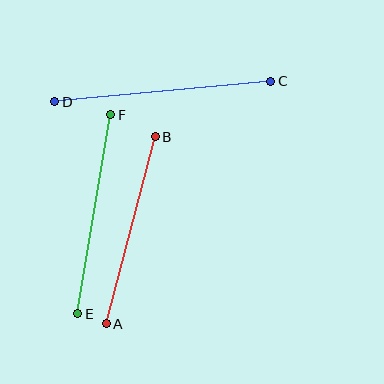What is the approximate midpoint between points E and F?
The midpoint is at approximately (94, 214) pixels.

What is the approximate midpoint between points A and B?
The midpoint is at approximately (131, 230) pixels.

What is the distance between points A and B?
The distance is approximately 193 pixels.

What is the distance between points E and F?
The distance is approximately 201 pixels.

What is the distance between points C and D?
The distance is approximately 217 pixels.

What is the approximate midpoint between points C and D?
The midpoint is at approximately (163, 92) pixels.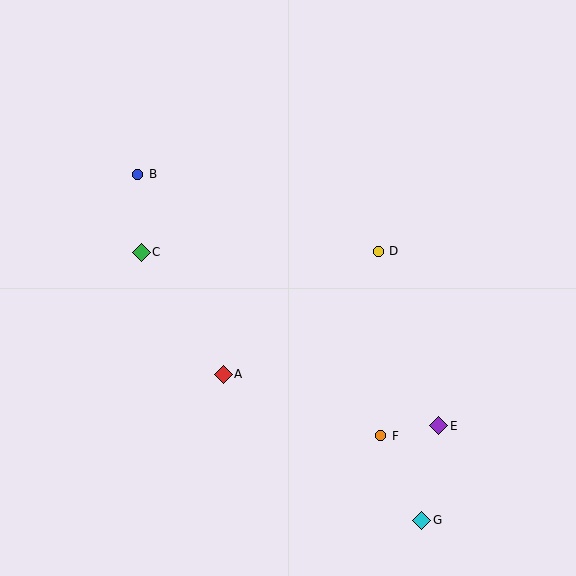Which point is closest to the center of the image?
Point D at (378, 251) is closest to the center.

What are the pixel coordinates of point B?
Point B is at (138, 174).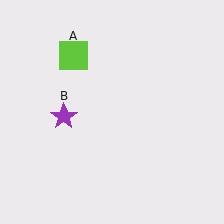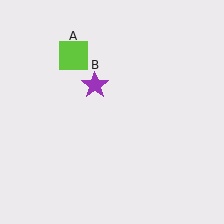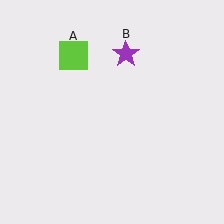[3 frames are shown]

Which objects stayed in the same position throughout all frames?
Lime square (object A) remained stationary.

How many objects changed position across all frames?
1 object changed position: purple star (object B).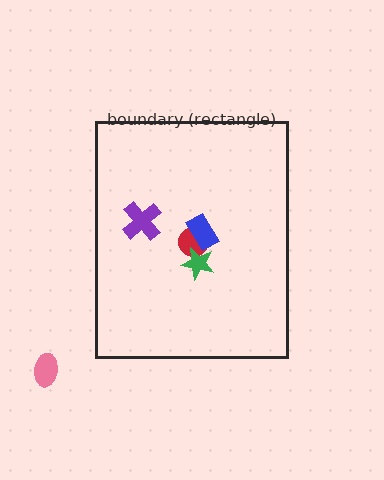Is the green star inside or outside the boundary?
Inside.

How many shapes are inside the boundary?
4 inside, 1 outside.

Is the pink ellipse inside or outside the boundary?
Outside.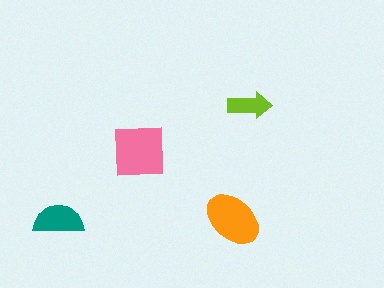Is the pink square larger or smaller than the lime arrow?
Larger.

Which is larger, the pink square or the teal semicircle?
The pink square.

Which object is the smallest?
The lime arrow.